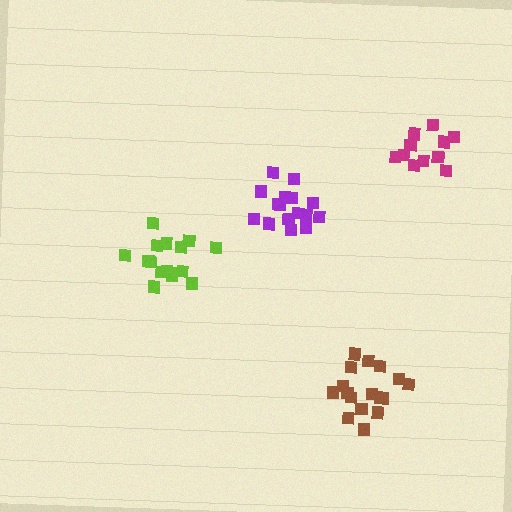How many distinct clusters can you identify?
There are 4 distinct clusters.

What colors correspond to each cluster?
The clusters are colored: magenta, lime, purple, brown.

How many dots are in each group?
Group 1: 11 dots, Group 2: 16 dots, Group 3: 16 dots, Group 4: 17 dots (60 total).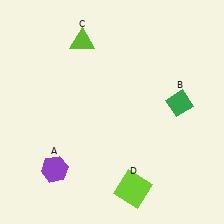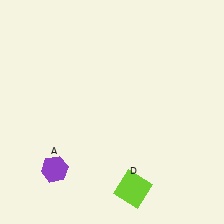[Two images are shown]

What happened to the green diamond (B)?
The green diamond (B) was removed in Image 2. It was in the top-right area of Image 1.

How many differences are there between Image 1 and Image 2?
There are 2 differences between the two images.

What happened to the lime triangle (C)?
The lime triangle (C) was removed in Image 2. It was in the top-left area of Image 1.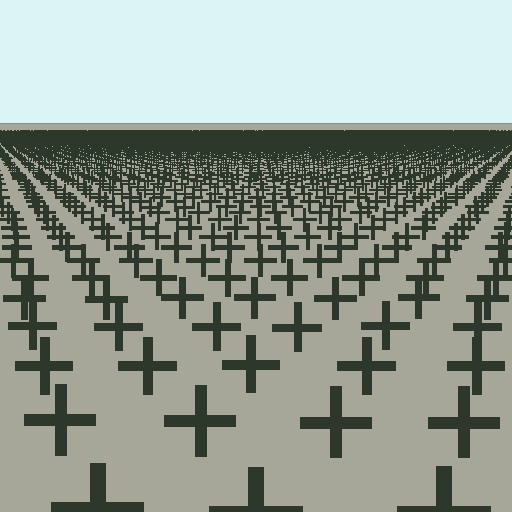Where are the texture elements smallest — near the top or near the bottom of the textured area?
Near the top.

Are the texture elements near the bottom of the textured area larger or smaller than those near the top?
Larger. Near the bottom, elements are closer to the viewer and appear at a bigger on-screen size.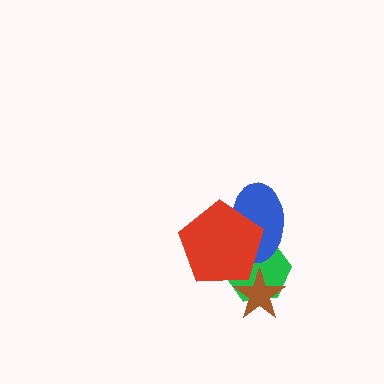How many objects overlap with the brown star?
2 objects overlap with the brown star.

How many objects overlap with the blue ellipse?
2 objects overlap with the blue ellipse.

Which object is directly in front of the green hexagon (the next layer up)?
The brown star is directly in front of the green hexagon.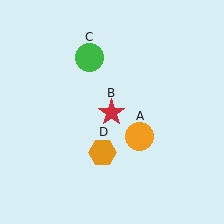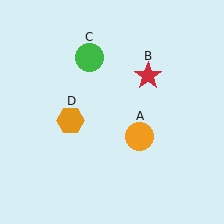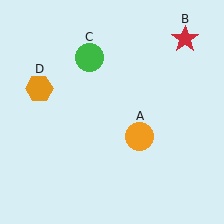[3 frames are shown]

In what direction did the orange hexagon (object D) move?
The orange hexagon (object D) moved up and to the left.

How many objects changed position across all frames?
2 objects changed position: red star (object B), orange hexagon (object D).